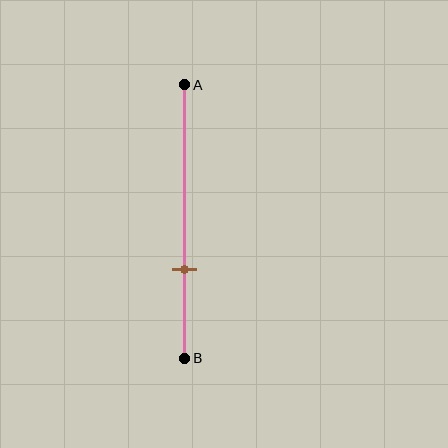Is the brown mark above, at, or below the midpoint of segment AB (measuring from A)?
The brown mark is below the midpoint of segment AB.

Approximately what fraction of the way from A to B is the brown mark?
The brown mark is approximately 70% of the way from A to B.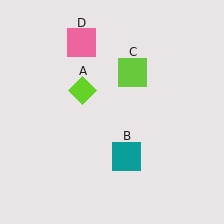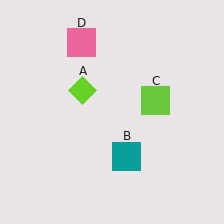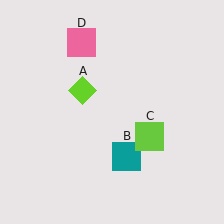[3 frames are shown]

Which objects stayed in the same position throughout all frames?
Lime diamond (object A) and teal square (object B) and pink square (object D) remained stationary.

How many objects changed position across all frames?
1 object changed position: lime square (object C).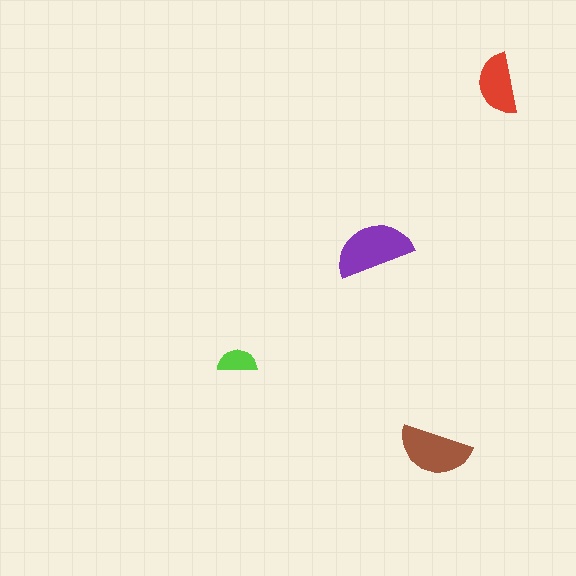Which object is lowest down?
The brown semicircle is bottommost.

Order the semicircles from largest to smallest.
the purple one, the brown one, the red one, the lime one.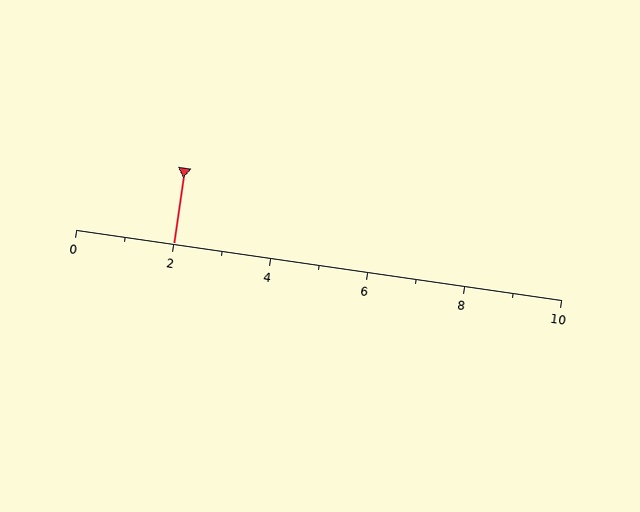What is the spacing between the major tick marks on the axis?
The major ticks are spaced 2 apart.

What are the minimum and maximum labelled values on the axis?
The axis runs from 0 to 10.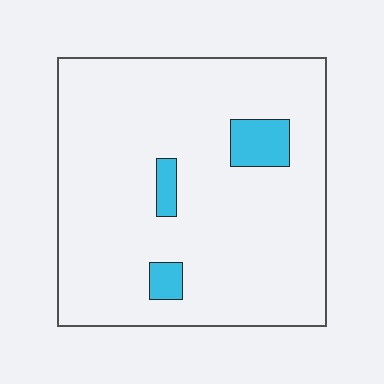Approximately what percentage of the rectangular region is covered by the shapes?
Approximately 5%.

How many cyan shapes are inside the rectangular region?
3.